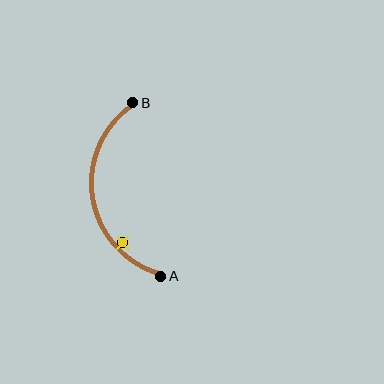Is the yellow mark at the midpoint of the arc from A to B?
No — the yellow mark does not lie on the arc at all. It sits slightly inside the curve.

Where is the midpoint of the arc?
The arc midpoint is the point on the curve farthest from the straight line joining A and B. It sits to the left of that line.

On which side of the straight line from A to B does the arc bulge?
The arc bulges to the left of the straight line connecting A and B.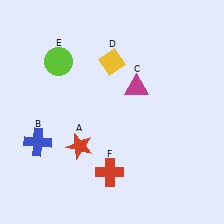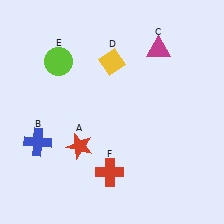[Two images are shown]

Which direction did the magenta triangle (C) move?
The magenta triangle (C) moved up.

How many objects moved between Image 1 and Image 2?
1 object moved between the two images.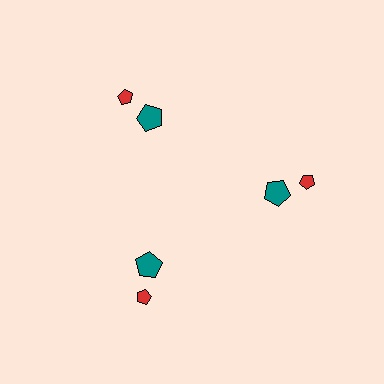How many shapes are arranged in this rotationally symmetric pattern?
There are 6 shapes, arranged in 3 groups of 2.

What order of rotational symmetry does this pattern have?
This pattern has 3-fold rotational symmetry.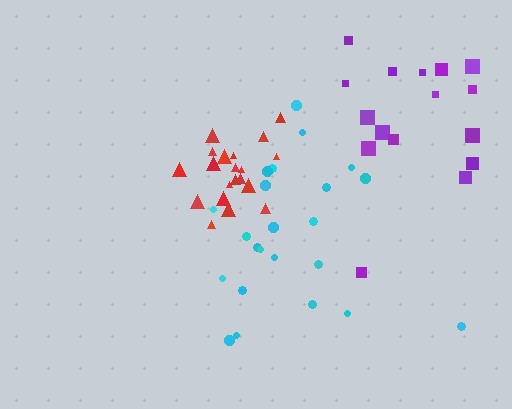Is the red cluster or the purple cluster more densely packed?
Red.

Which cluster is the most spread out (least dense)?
Purple.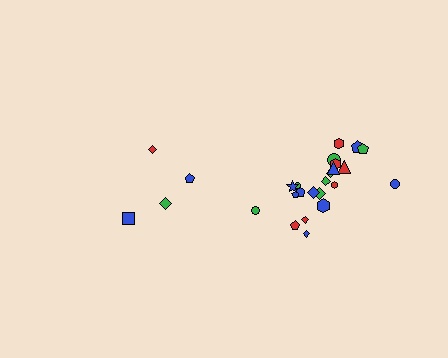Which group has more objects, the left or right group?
The right group.